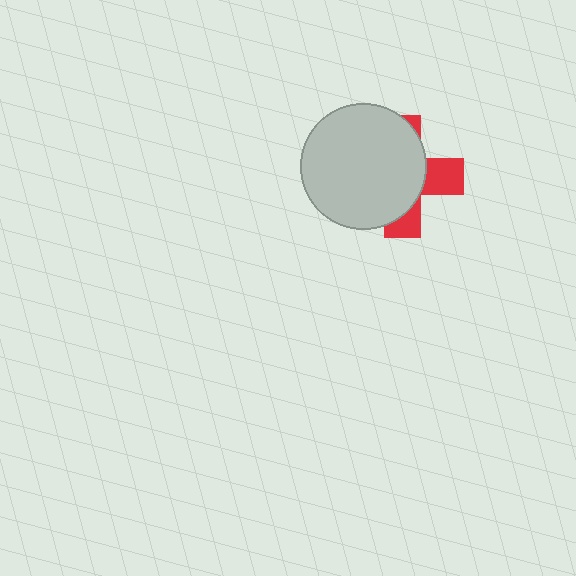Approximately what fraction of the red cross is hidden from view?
Roughly 68% of the red cross is hidden behind the light gray circle.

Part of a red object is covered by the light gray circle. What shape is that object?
It is a cross.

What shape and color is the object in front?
The object in front is a light gray circle.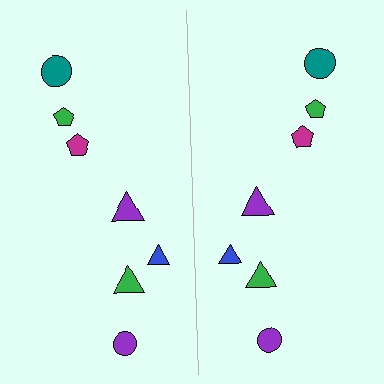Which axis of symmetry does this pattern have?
The pattern has a vertical axis of symmetry running through the center of the image.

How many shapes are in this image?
There are 14 shapes in this image.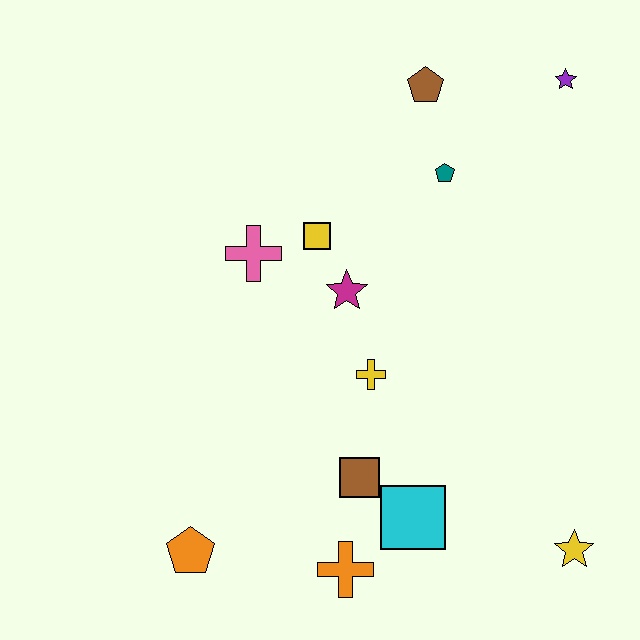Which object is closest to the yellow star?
The cyan square is closest to the yellow star.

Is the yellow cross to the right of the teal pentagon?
No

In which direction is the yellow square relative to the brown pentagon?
The yellow square is below the brown pentagon.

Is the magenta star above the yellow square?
No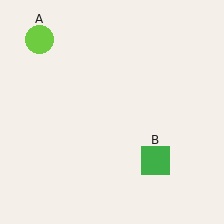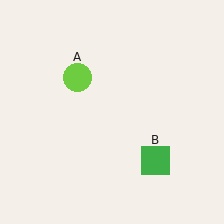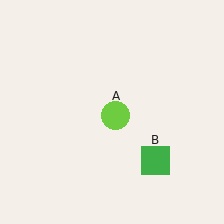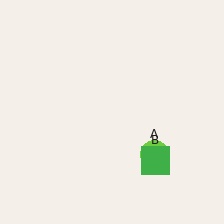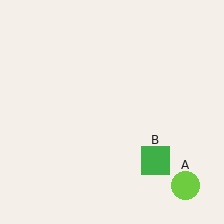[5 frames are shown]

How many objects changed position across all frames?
1 object changed position: lime circle (object A).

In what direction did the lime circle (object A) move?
The lime circle (object A) moved down and to the right.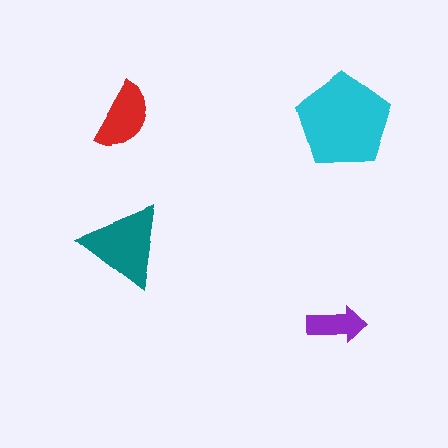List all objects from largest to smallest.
The cyan pentagon, the teal triangle, the red semicircle, the purple arrow.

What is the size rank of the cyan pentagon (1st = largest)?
1st.